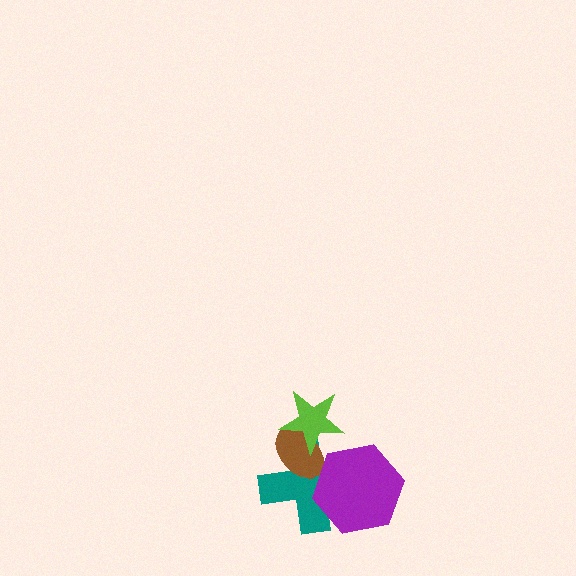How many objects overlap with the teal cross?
3 objects overlap with the teal cross.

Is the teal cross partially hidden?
Yes, it is partially covered by another shape.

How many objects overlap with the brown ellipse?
2 objects overlap with the brown ellipse.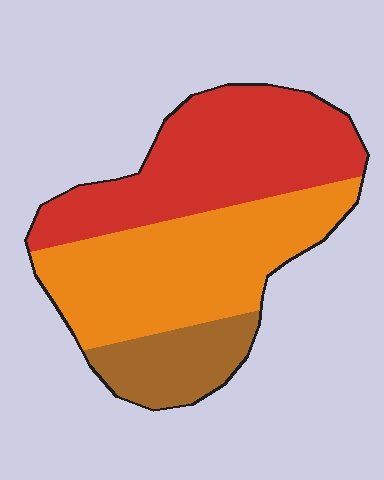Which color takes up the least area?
Brown, at roughly 15%.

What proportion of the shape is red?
Red covers 42% of the shape.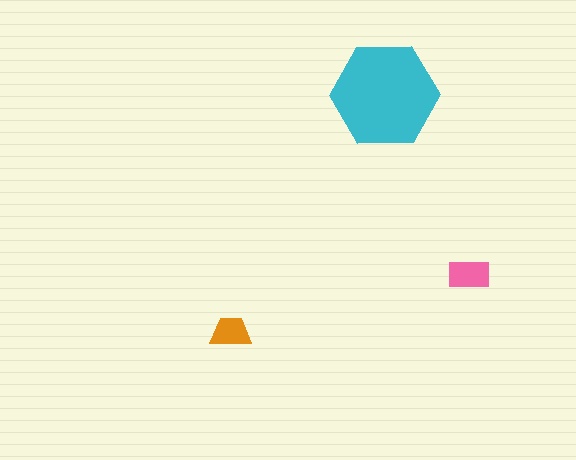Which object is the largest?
The cyan hexagon.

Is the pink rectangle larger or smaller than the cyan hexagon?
Smaller.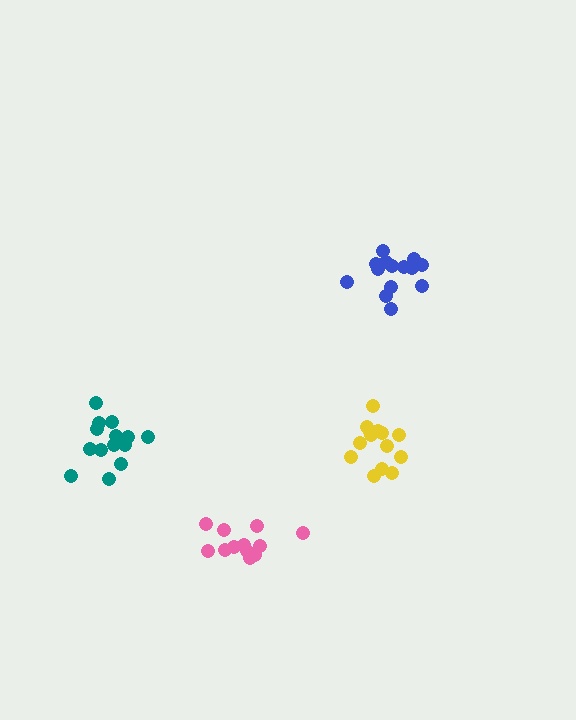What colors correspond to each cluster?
The clusters are colored: teal, pink, blue, yellow.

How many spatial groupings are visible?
There are 4 spatial groupings.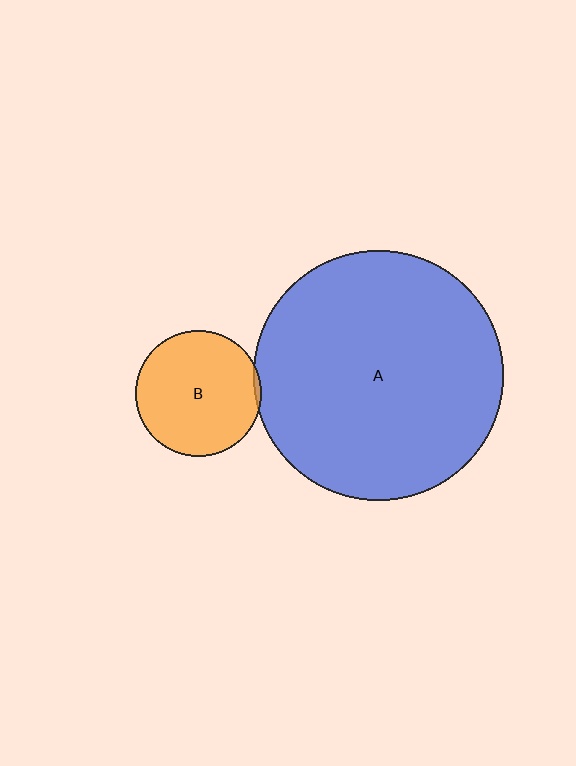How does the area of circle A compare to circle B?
Approximately 3.9 times.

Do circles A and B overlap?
Yes.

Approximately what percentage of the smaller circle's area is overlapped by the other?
Approximately 5%.